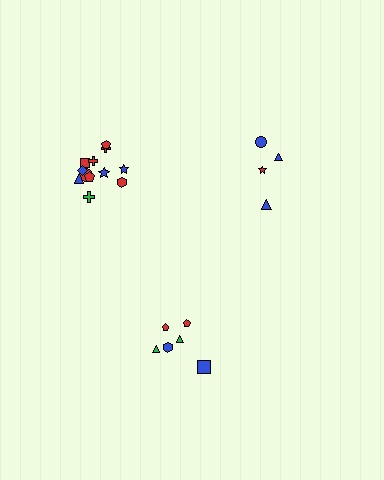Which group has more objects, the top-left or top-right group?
The top-left group.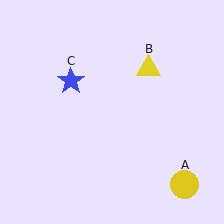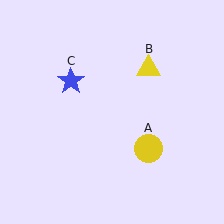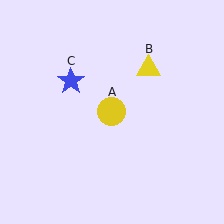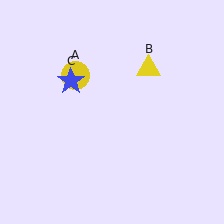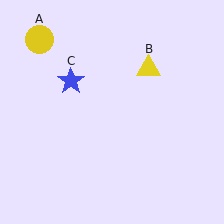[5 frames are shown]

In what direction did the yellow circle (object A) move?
The yellow circle (object A) moved up and to the left.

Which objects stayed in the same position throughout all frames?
Yellow triangle (object B) and blue star (object C) remained stationary.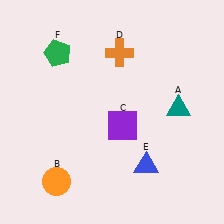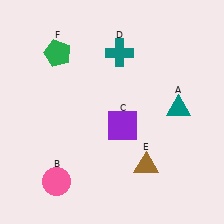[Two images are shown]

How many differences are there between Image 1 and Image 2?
There are 3 differences between the two images.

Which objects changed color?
B changed from orange to pink. D changed from orange to teal. E changed from blue to brown.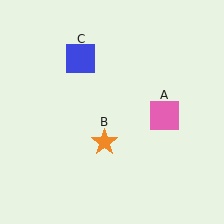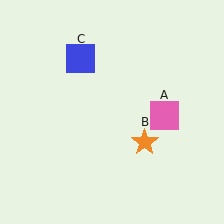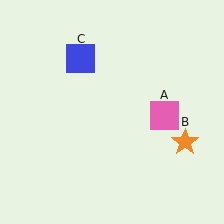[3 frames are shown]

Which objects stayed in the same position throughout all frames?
Pink square (object A) and blue square (object C) remained stationary.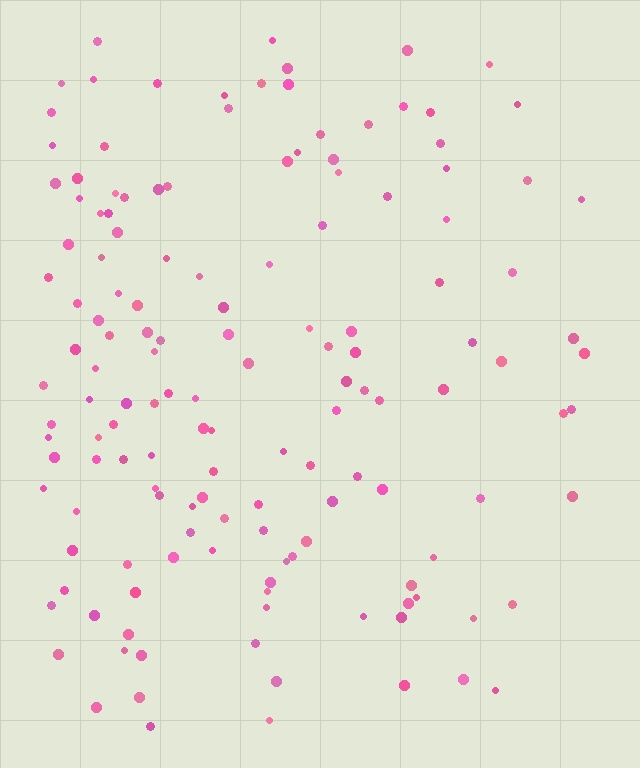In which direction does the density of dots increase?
From right to left, with the left side densest.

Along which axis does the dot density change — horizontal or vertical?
Horizontal.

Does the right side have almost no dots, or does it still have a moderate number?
Still a moderate number, just noticeably fewer than the left.